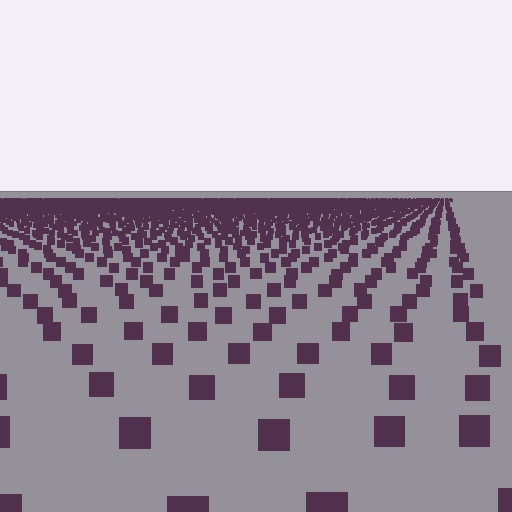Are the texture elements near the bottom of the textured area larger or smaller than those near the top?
Larger. Near the bottom, elements are closer to the viewer and appear at a bigger on-screen size.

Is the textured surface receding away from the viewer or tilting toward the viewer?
The surface is receding away from the viewer. Texture elements get smaller and denser toward the top.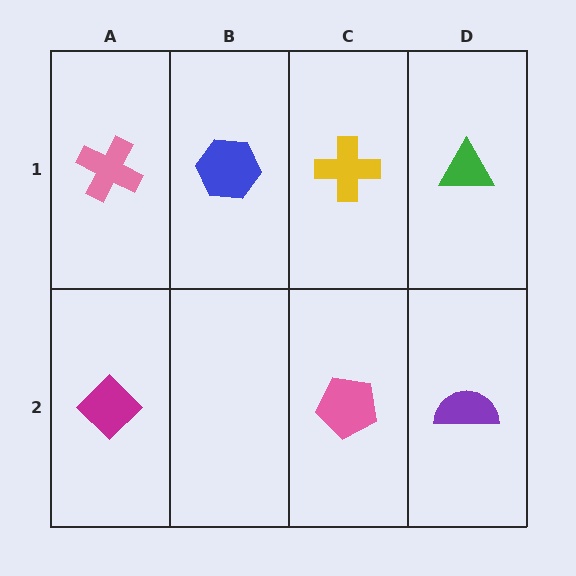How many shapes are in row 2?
3 shapes.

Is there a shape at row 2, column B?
No, that cell is empty.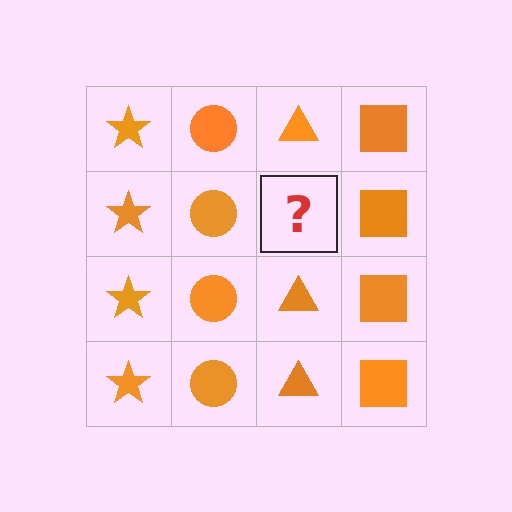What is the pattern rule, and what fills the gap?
The rule is that each column has a consistent shape. The gap should be filled with an orange triangle.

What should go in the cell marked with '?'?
The missing cell should contain an orange triangle.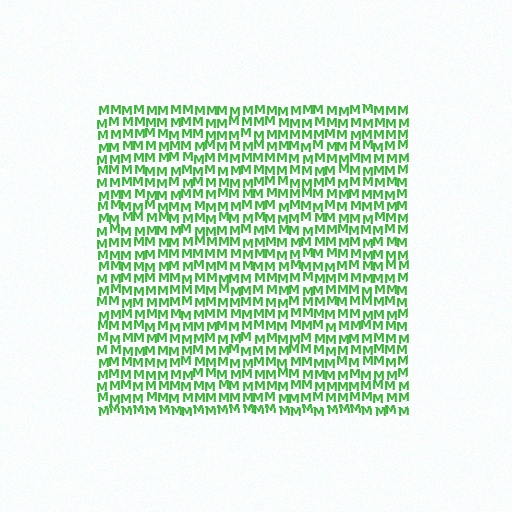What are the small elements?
The small elements are letter M's.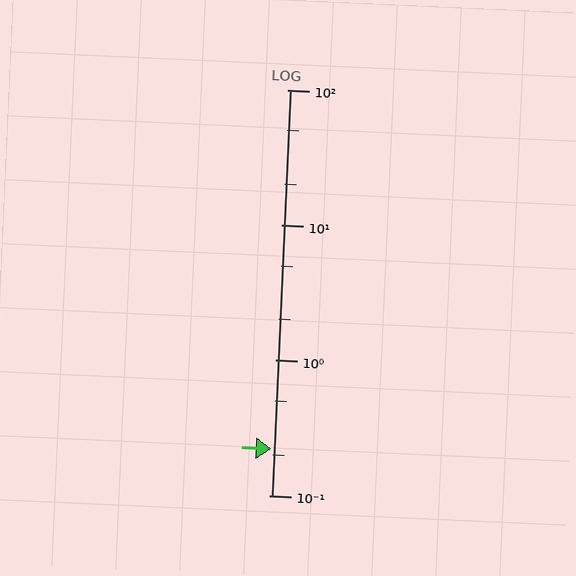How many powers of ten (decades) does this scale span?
The scale spans 3 decades, from 0.1 to 100.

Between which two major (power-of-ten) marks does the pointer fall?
The pointer is between 0.1 and 1.